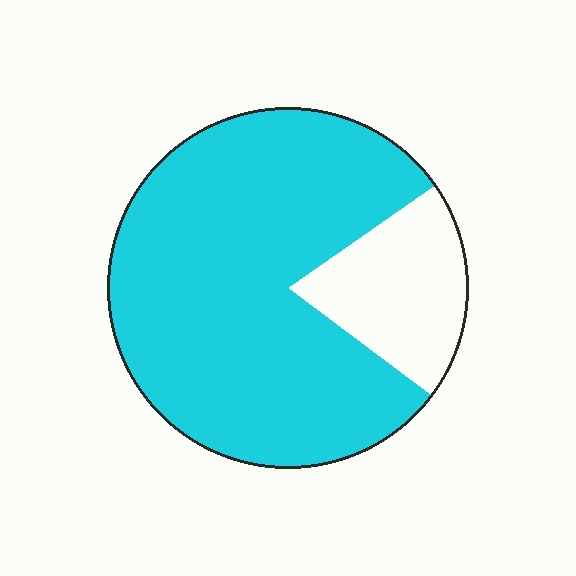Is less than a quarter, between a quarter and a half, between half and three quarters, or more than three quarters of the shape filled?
More than three quarters.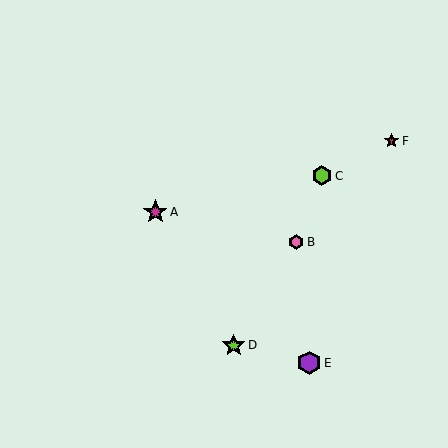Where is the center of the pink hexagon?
The center of the pink hexagon is at (296, 242).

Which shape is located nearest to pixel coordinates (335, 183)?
The lime hexagon (labeled C) at (322, 176) is nearest to that location.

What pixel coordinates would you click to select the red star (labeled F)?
Click at (391, 141) to select the red star F.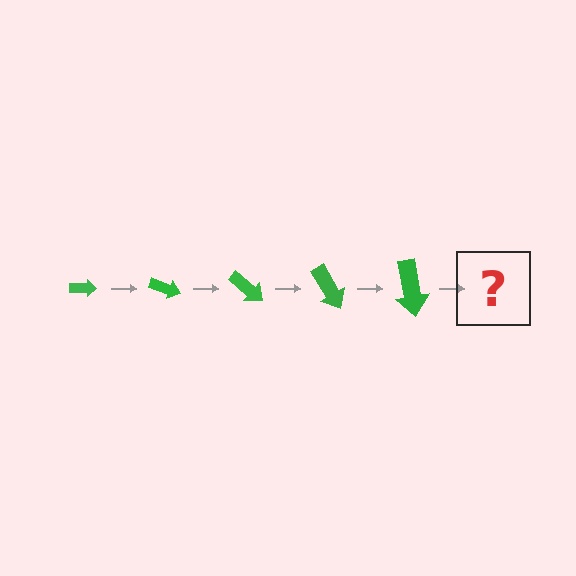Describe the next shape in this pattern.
It should be an arrow, larger than the previous one and rotated 100 degrees from the start.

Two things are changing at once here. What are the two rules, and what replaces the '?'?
The two rules are that the arrow grows larger each step and it rotates 20 degrees each step. The '?' should be an arrow, larger than the previous one and rotated 100 degrees from the start.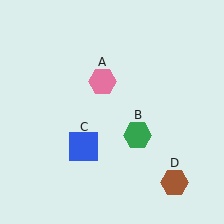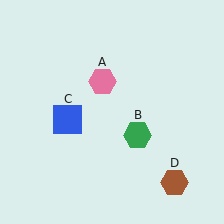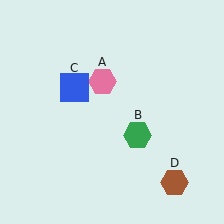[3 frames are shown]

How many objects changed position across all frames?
1 object changed position: blue square (object C).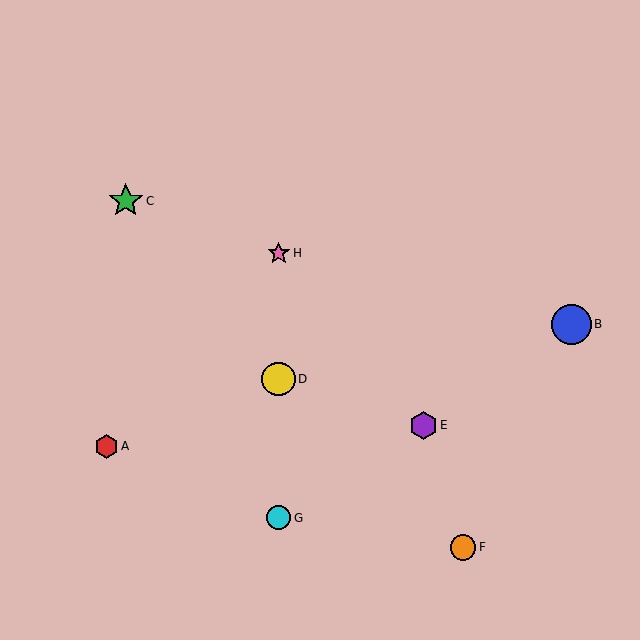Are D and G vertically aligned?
Yes, both are at x≈279.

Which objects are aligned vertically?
Objects D, G, H are aligned vertically.